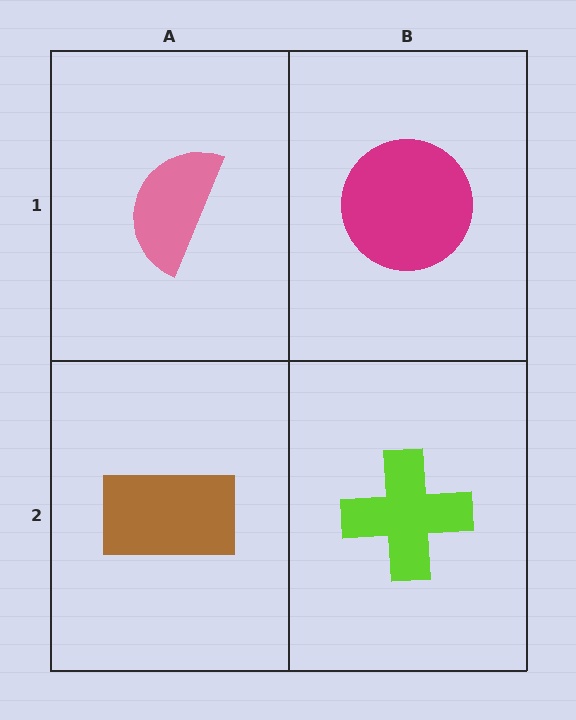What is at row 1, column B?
A magenta circle.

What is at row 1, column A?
A pink semicircle.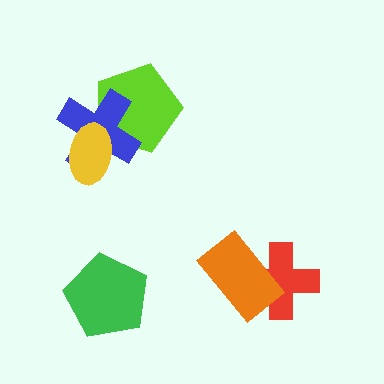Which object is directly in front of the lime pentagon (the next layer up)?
The blue cross is directly in front of the lime pentagon.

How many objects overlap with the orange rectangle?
1 object overlaps with the orange rectangle.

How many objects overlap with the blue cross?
2 objects overlap with the blue cross.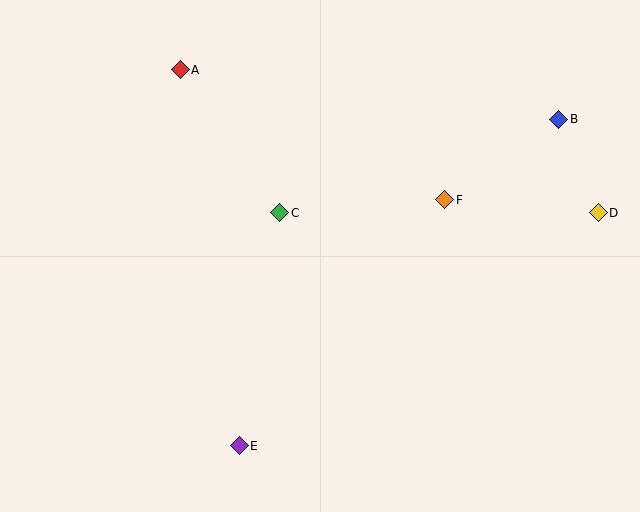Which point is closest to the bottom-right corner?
Point D is closest to the bottom-right corner.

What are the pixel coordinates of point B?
Point B is at (559, 119).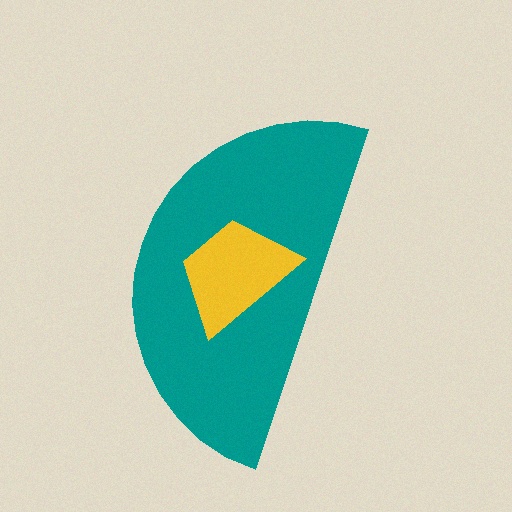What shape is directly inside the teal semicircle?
The yellow trapezoid.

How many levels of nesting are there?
2.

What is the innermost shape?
The yellow trapezoid.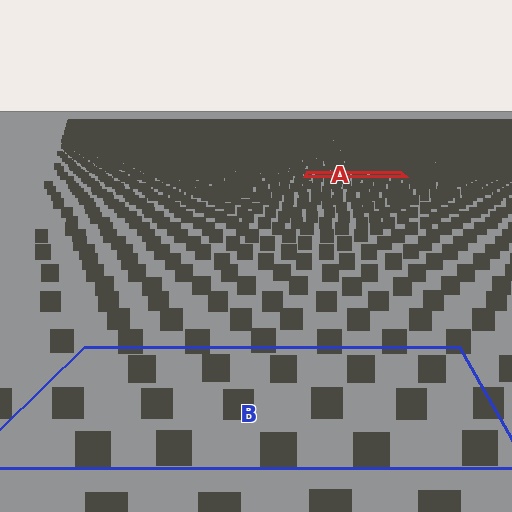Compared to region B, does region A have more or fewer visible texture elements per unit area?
Region A has more texture elements per unit area — they are packed more densely because it is farther away.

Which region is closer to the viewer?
Region B is closer. The texture elements there are larger and more spread out.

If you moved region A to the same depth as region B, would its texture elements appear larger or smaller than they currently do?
They would appear larger. At a closer depth, the same texture elements are projected at a bigger on-screen size.